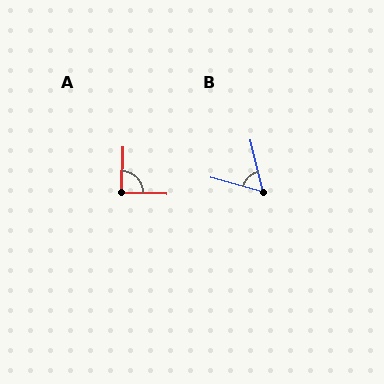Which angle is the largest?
A, at approximately 90 degrees.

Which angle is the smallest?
B, at approximately 61 degrees.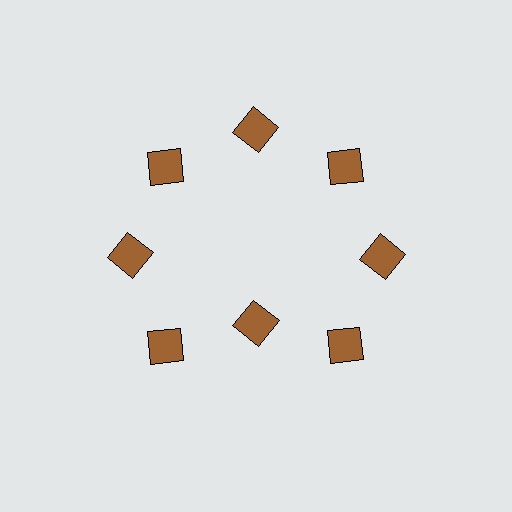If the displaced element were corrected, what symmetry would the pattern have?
It would have 8-fold rotational symmetry — the pattern would map onto itself every 45 degrees.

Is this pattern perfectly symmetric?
No. The 8 brown diamonds are arranged in a ring, but one element near the 6 o'clock position is pulled inward toward the center, breaking the 8-fold rotational symmetry.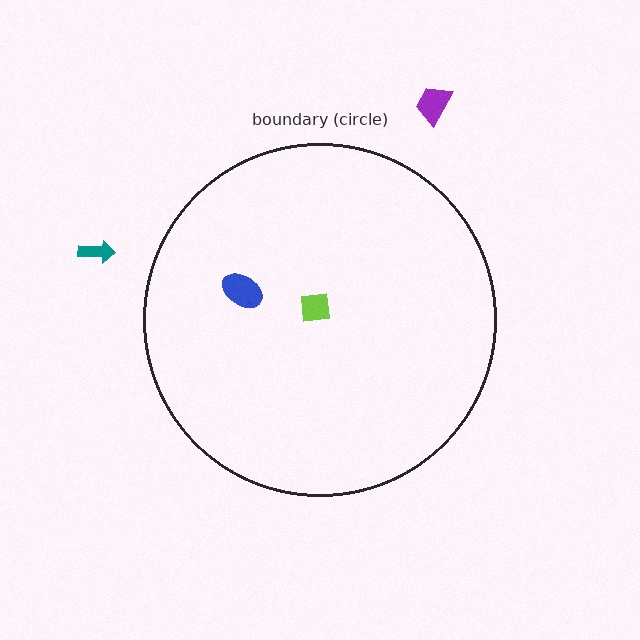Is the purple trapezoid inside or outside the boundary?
Outside.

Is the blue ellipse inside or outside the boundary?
Inside.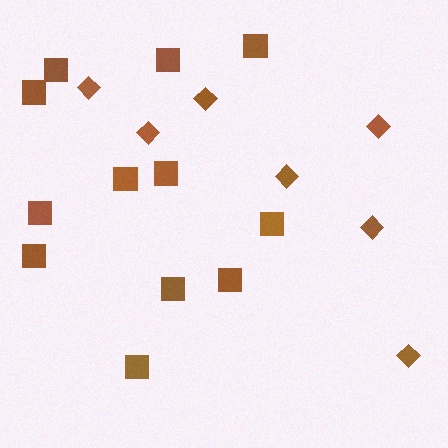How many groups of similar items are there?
There are 2 groups: one group of diamonds (7) and one group of squares (12).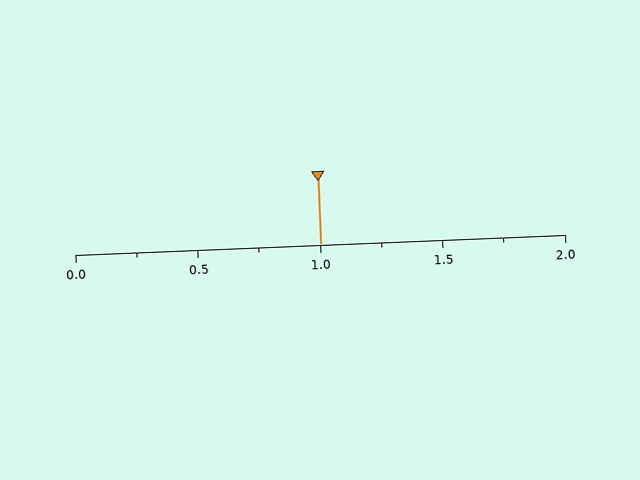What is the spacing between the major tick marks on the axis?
The major ticks are spaced 0.5 apart.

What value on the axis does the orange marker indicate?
The marker indicates approximately 1.